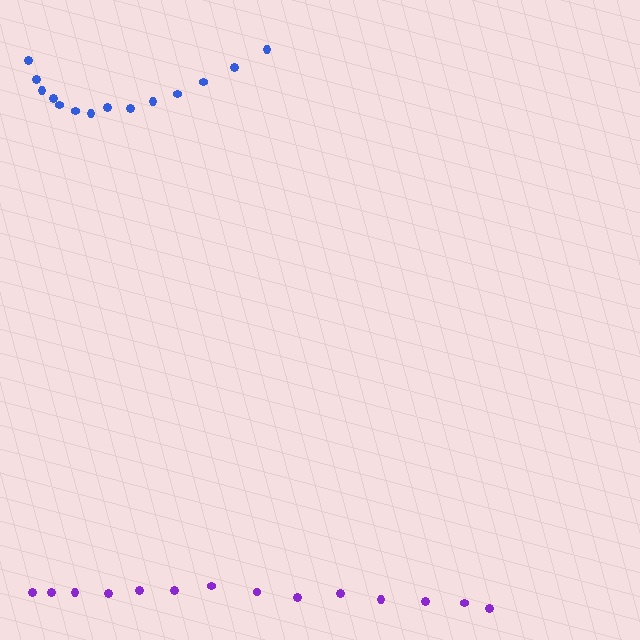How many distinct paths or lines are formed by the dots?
There are 2 distinct paths.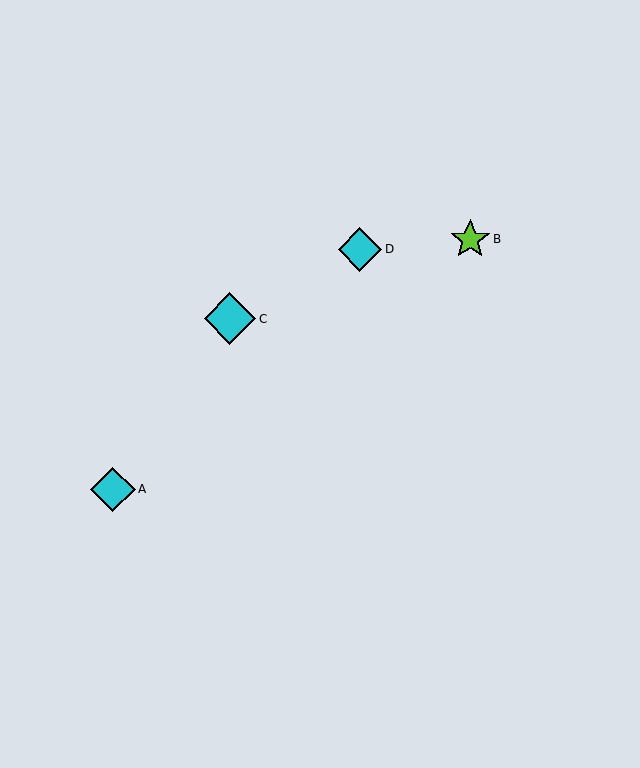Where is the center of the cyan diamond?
The center of the cyan diamond is at (230, 319).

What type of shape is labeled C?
Shape C is a cyan diamond.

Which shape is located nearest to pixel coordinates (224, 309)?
The cyan diamond (labeled C) at (230, 319) is nearest to that location.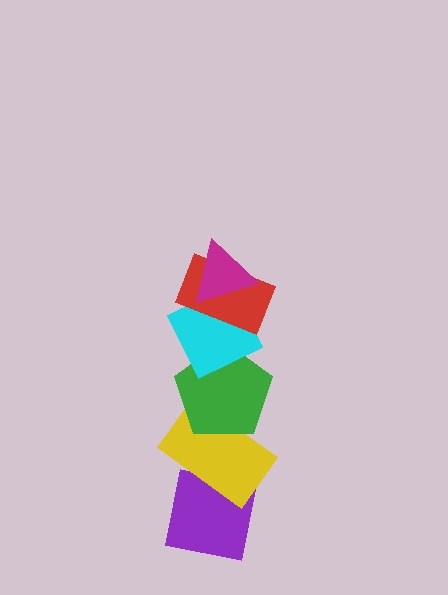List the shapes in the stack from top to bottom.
From top to bottom: the magenta triangle, the red rectangle, the cyan diamond, the green pentagon, the yellow rectangle, the purple square.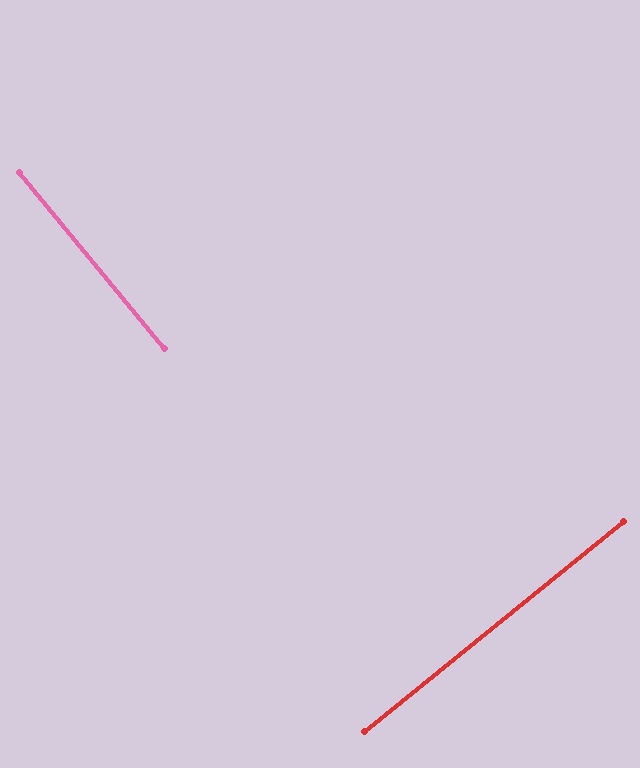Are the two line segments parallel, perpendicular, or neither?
Perpendicular — they meet at approximately 89°.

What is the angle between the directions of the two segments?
Approximately 89 degrees.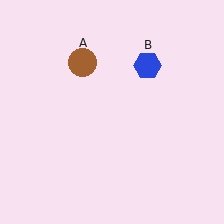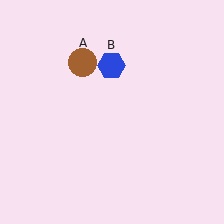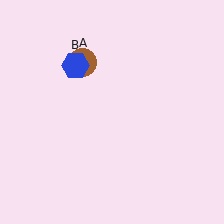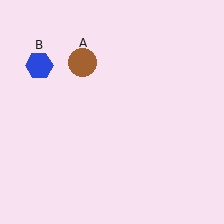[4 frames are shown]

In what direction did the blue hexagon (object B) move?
The blue hexagon (object B) moved left.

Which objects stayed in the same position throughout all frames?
Brown circle (object A) remained stationary.